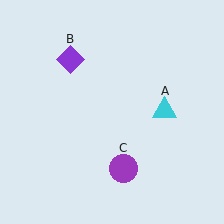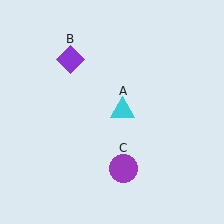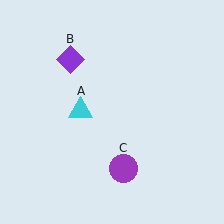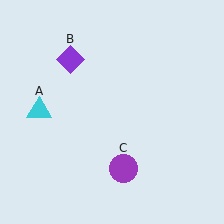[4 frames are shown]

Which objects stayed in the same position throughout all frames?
Purple diamond (object B) and purple circle (object C) remained stationary.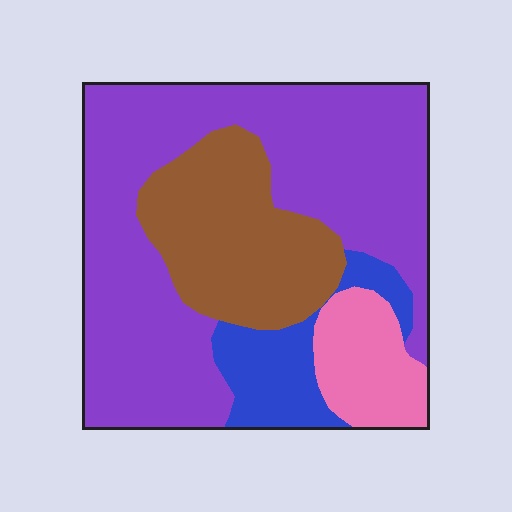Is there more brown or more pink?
Brown.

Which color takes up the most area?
Purple, at roughly 55%.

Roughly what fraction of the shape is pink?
Pink covers around 10% of the shape.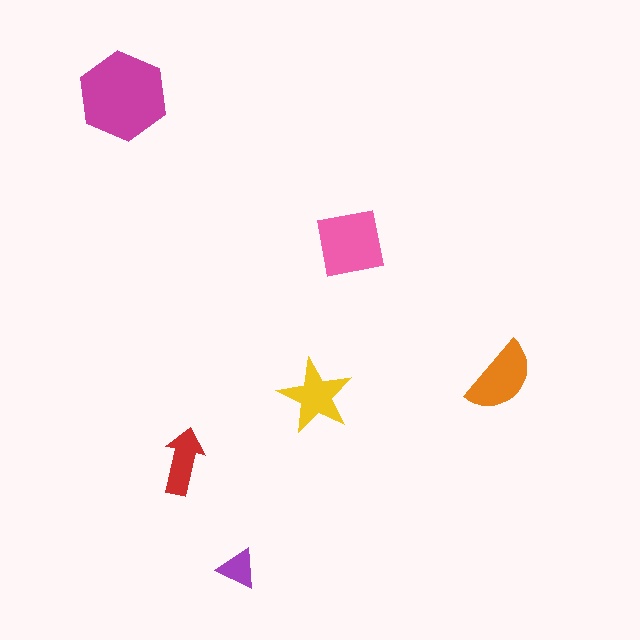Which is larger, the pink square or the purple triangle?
The pink square.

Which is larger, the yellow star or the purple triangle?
The yellow star.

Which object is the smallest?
The purple triangle.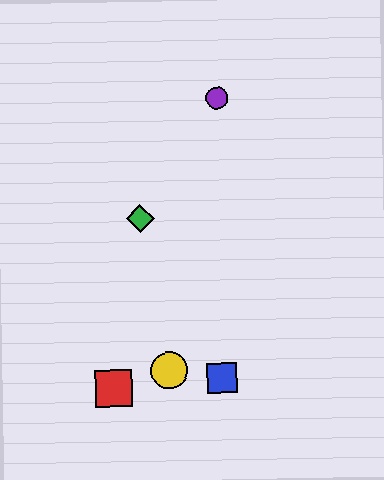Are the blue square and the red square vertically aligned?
No, the blue square is at x≈222 and the red square is at x≈114.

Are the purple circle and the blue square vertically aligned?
Yes, both are at x≈217.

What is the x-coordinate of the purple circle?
The purple circle is at x≈217.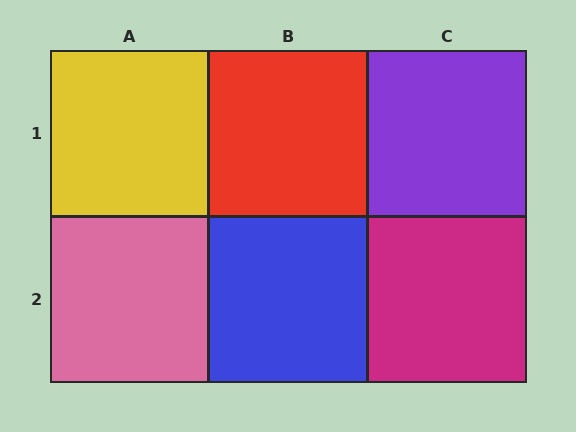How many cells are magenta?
1 cell is magenta.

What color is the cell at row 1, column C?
Purple.